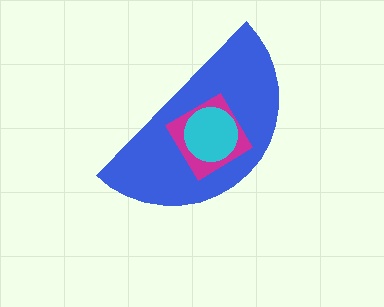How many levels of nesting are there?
3.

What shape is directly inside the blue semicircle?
The magenta diamond.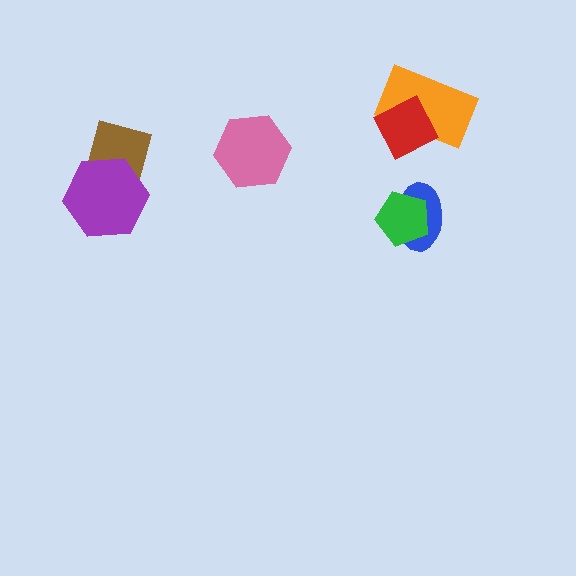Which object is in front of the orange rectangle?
The red diamond is in front of the orange rectangle.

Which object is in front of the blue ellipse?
The green pentagon is in front of the blue ellipse.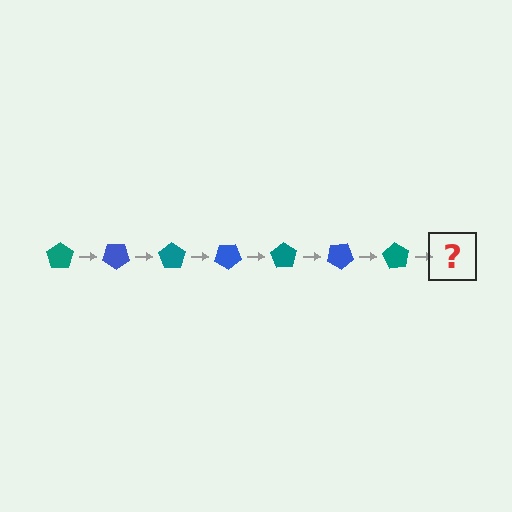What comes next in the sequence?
The next element should be a blue pentagon, rotated 245 degrees from the start.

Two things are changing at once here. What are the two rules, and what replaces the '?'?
The two rules are that it rotates 35 degrees each step and the color cycles through teal and blue. The '?' should be a blue pentagon, rotated 245 degrees from the start.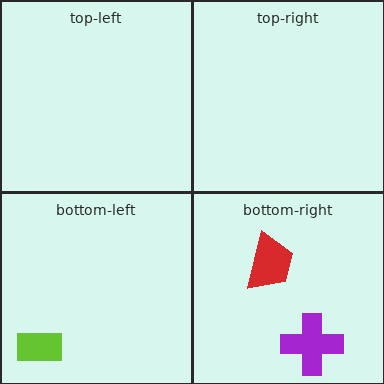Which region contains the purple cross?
The bottom-right region.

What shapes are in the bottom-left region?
The lime rectangle.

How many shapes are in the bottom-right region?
2.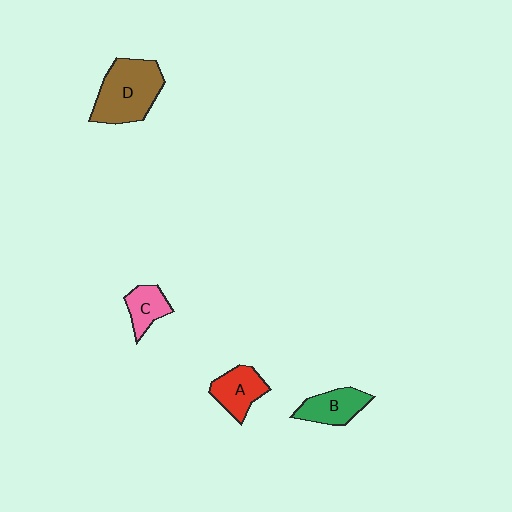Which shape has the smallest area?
Shape C (pink).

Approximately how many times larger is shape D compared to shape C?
Approximately 2.3 times.